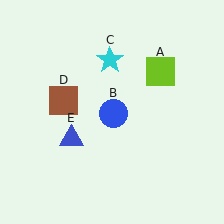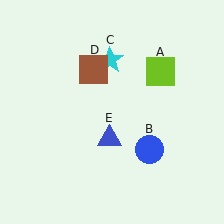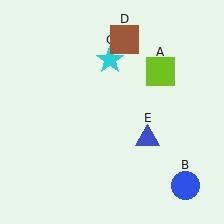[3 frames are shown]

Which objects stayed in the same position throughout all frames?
Lime square (object A) and cyan star (object C) remained stationary.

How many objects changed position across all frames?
3 objects changed position: blue circle (object B), brown square (object D), blue triangle (object E).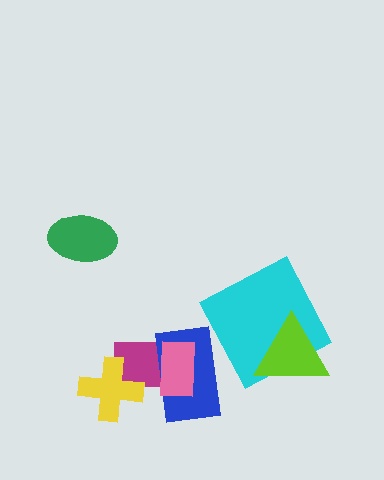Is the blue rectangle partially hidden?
Yes, it is partially covered by another shape.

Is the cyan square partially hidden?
Yes, it is partially covered by another shape.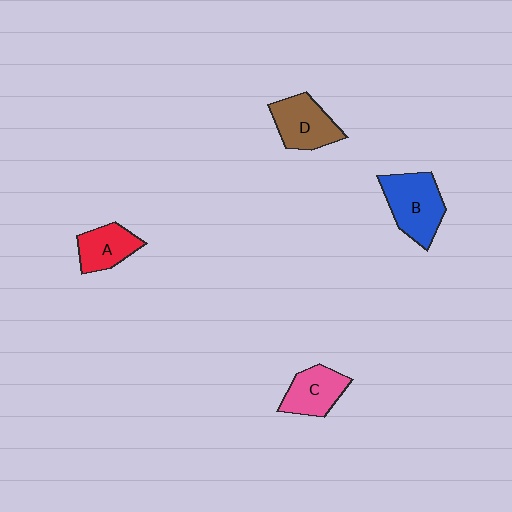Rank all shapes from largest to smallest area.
From largest to smallest: B (blue), D (brown), C (pink), A (red).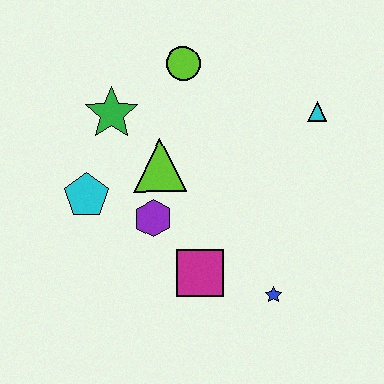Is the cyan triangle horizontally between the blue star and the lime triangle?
No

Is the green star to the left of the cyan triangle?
Yes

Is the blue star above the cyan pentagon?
No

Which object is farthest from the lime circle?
The blue star is farthest from the lime circle.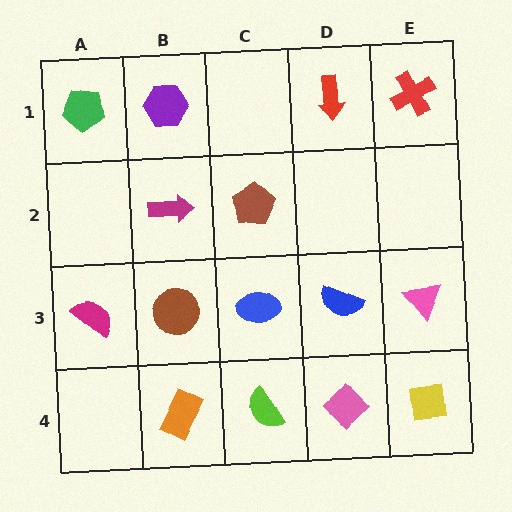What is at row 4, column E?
A yellow square.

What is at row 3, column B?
A brown circle.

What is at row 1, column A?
A green pentagon.